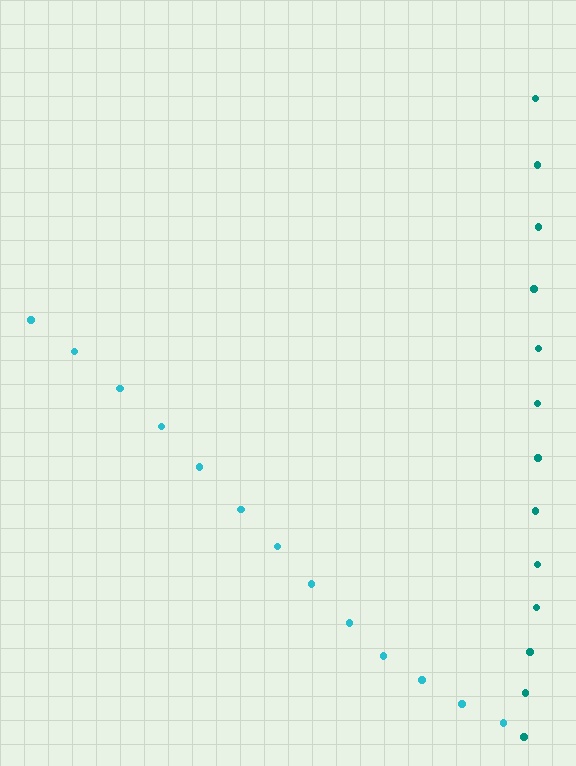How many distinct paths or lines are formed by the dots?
There are 2 distinct paths.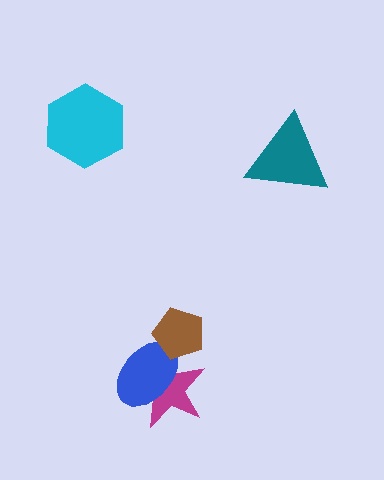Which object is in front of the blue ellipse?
The brown pentagon is in front of the blue ellipse.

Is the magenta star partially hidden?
Yes, it is partially covered by another shape.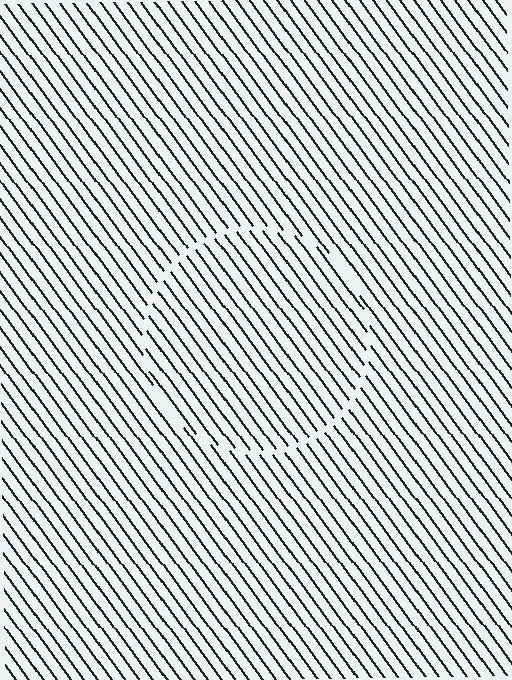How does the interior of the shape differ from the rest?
The interior of the shape contains the same grating, shifted by half a period — the contour is defined by the phase discontinuity where line-ends from the inner and outer gratings abut.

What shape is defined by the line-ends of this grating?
An illusory circle. The interior of the shape contains the same grating, shifted by half a period — the contour is defined by the phase discontinuity where line-ends from the inner and outer gratings abut.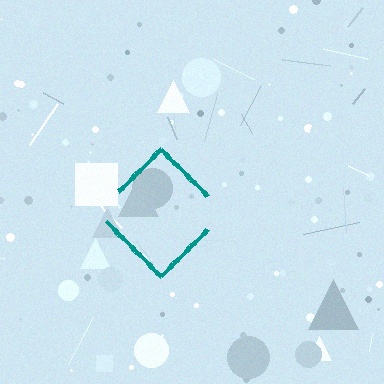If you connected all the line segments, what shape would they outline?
They would outline a diamond.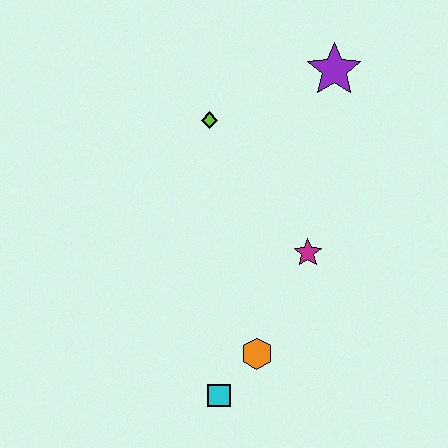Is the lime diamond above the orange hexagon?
Yes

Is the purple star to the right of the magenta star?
Yes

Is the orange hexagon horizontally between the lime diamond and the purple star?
Yes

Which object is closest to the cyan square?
The orange hexagon is closest to the cyan square.